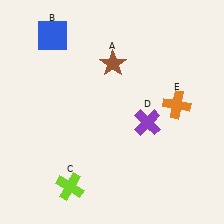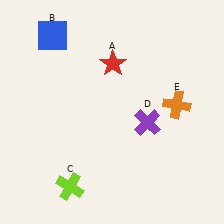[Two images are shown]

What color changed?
The star (A) changed from brown in Image 1 to red in Image 2.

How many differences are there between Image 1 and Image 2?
There is 1 difference between the two images.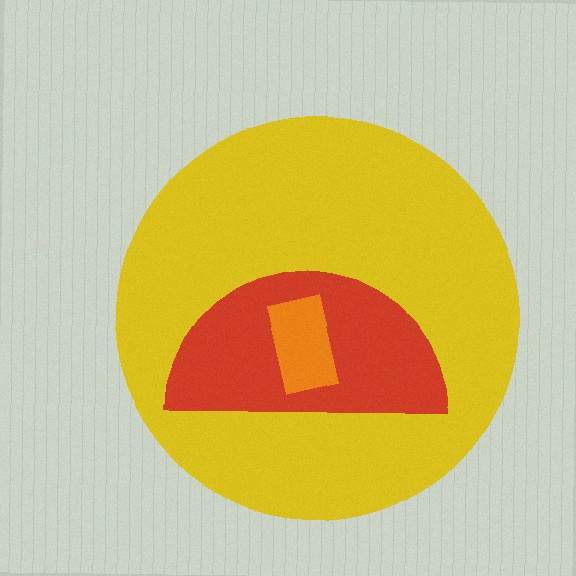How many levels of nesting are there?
3.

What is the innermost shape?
The orange rectangle.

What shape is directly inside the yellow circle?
The red semicircle.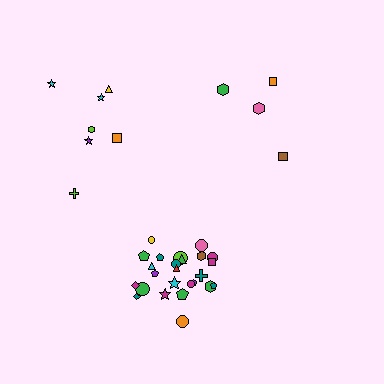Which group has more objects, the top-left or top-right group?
The top-left group.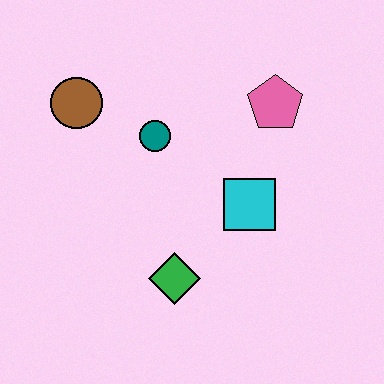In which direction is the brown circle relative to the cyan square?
The brown circle is to the left of the cyan square.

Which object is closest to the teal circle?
The brown circle is closest to the teal circle.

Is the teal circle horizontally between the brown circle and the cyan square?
Yes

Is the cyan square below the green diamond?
No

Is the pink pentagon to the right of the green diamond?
Yes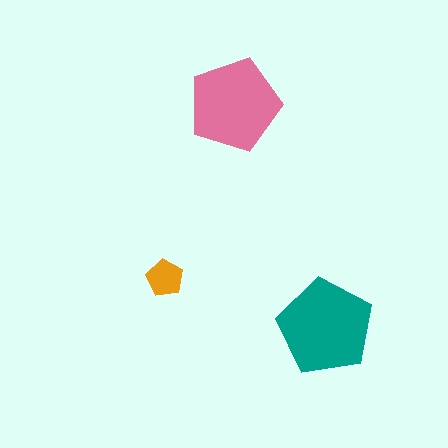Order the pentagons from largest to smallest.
the teal one, the pink one, the orange one.